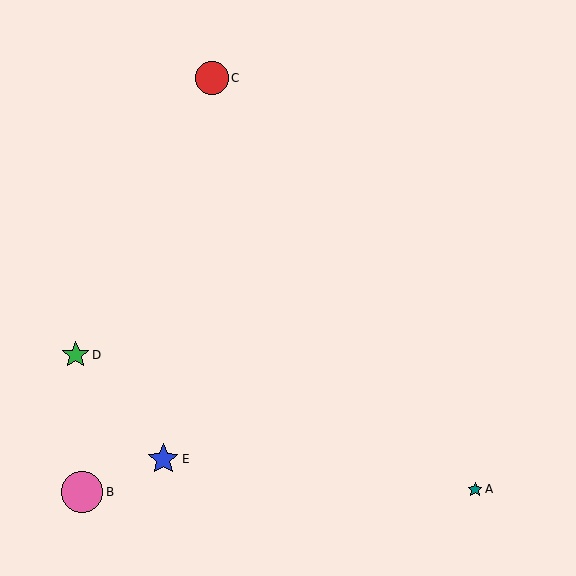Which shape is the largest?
The pink circle (labeled B) is the largest.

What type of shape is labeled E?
Shape E is a blue star.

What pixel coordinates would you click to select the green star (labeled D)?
Click at (76, 355) to select the green star D.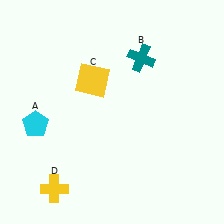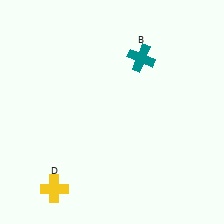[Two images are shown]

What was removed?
The yellow square (C), the cyan pentagon (A) were removed in Image 2.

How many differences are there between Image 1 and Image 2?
There are 2 differences between the two images.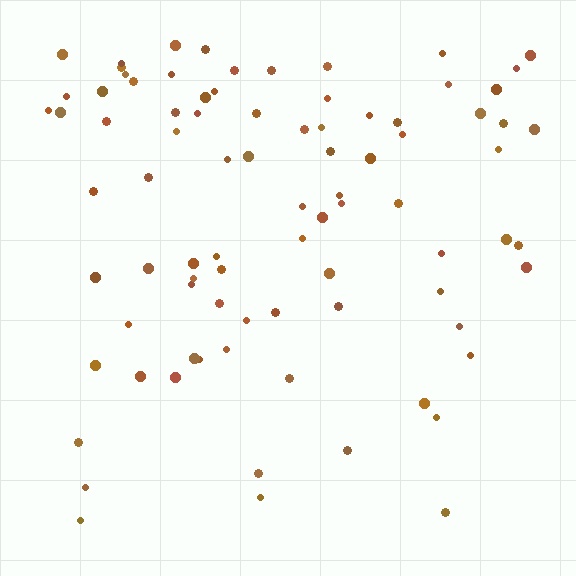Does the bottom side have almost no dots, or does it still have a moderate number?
Still a moderate number, just noticeably fewer than the top.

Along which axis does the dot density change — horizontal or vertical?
Vertical.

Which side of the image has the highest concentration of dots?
The top.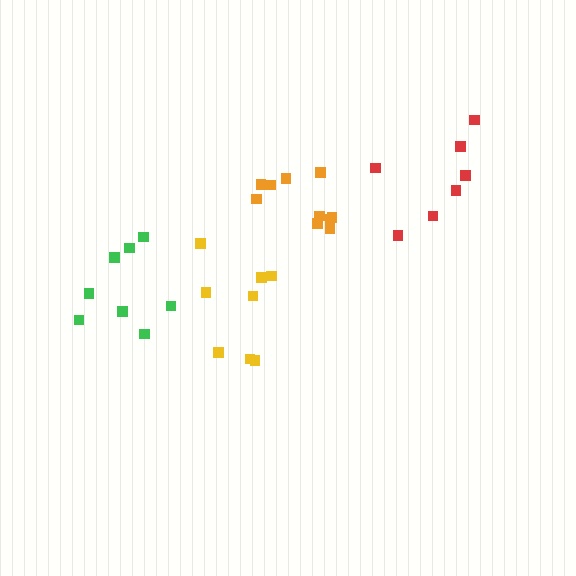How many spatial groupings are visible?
There are 4 spatial groupings.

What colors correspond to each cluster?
The clusters are colored: orange, red, green, yellow.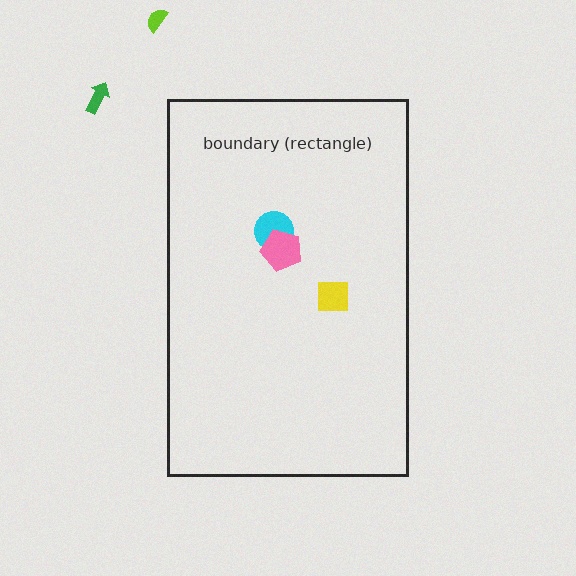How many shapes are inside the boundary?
3 inside, 2 outside.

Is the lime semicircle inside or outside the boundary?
Outside.